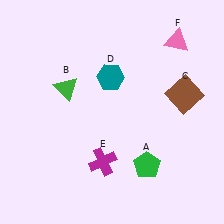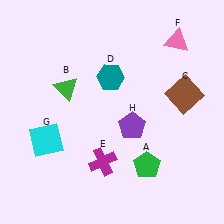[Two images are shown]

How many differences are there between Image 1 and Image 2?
There are 2 differences between the two images.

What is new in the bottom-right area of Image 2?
A purple pentagon (H) was added in the bottom-right area of Image 2.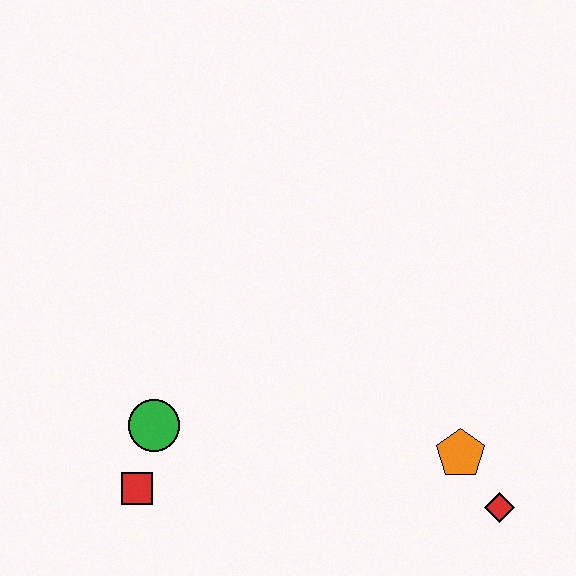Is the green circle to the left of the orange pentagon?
Yes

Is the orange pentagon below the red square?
No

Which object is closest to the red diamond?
The orange pentagon is closest to the red diamond.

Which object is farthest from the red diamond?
The red square is farthest from the red diamond.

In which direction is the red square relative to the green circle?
The red square is below the green circle.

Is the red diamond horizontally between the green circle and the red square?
No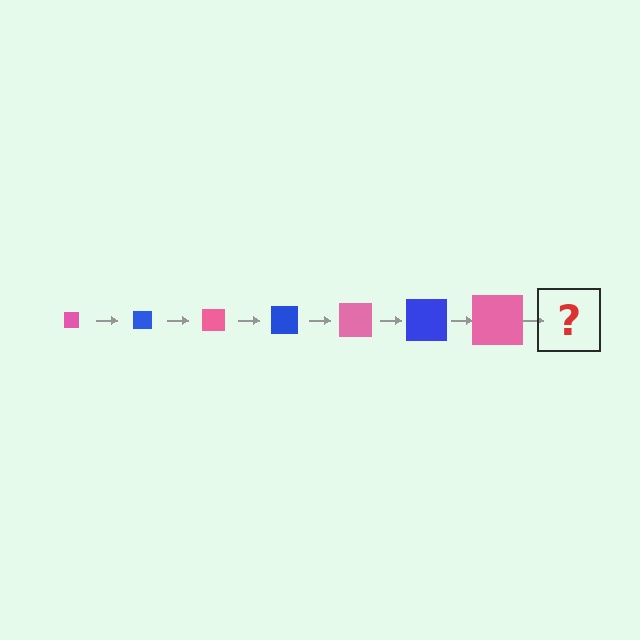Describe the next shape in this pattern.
It should be a blue square, larger than the previous one.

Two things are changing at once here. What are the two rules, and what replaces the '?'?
The two rules are that the square grows larger each step and the color cycles through pink and blue. The '?' should be a blue square, larger than the previous one.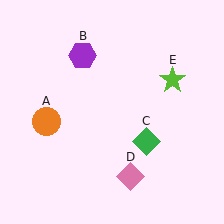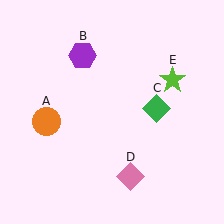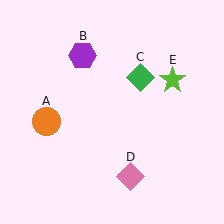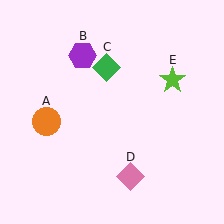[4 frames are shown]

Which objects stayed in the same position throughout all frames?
Orange circle (object A) and purple hexagon (object B) and pink diamond (object D) and lime star (object E) remained stationary.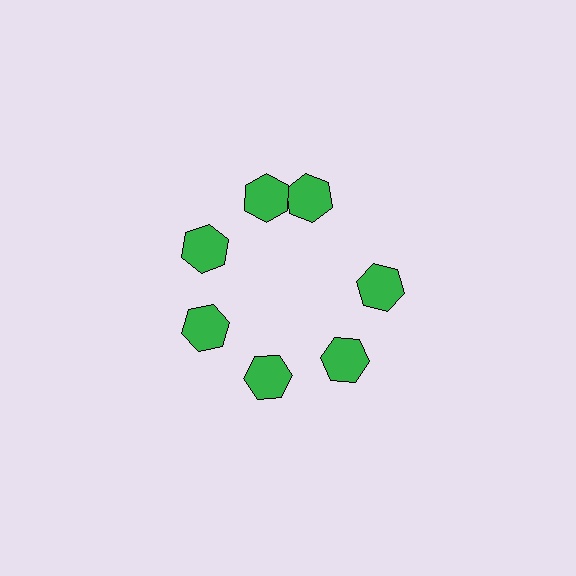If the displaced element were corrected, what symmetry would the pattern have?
It would have 7-fold rotational symmetry — the pattern would map onto itself every 51 degrees.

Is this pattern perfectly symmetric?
No. The 7 green hexagons are arranged in a ring, but one element near the 1 o'clock position is rotated out of alignment along the ring, breaking the 7-fold rotational symmetry.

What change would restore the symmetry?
The symmetry would be restored by rotating it back into even spacing with its neighbors so that all 7 hexagons sit at equal angles and equal distance from the center.